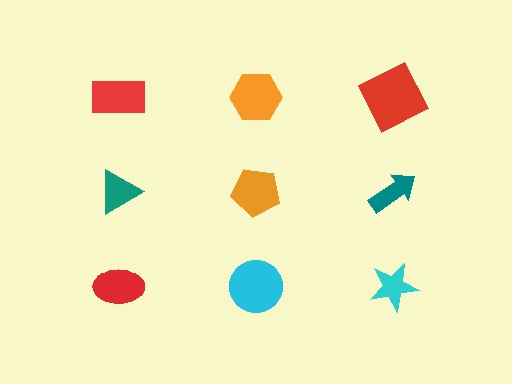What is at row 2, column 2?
An orange pentagon.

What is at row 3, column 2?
A cyan circle.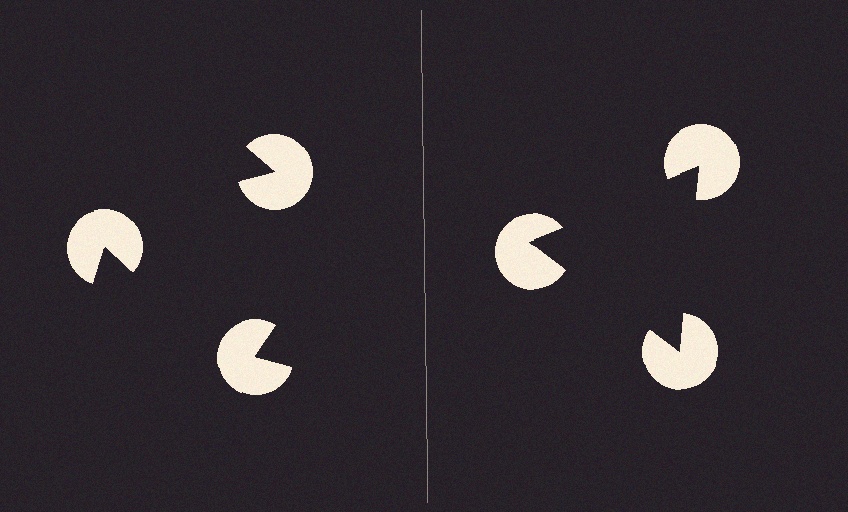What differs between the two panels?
The pac-man discs are positioned identically on both sides; only the wedge orientations differ. On the right they align to a triangle; on the left they are misaligned.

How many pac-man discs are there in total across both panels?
6 — 3 on each side.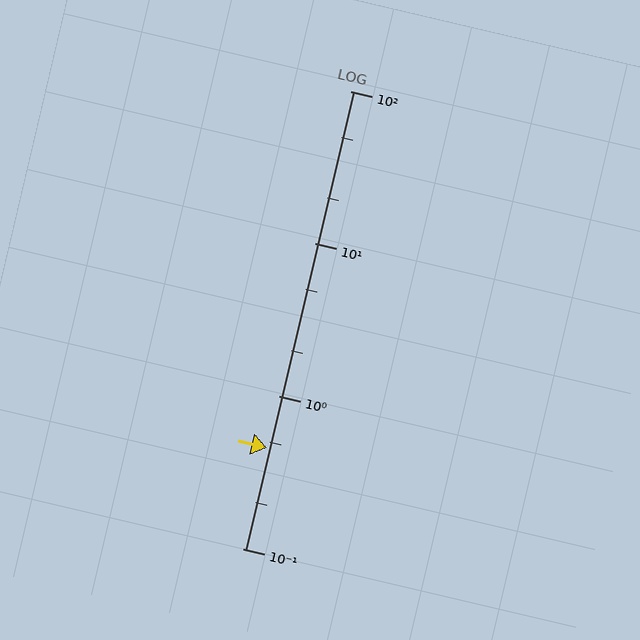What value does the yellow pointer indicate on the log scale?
The pointer indicates approximately 0.46.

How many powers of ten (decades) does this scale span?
The scale spans 3 decades, from 0.1 to 100.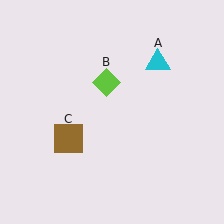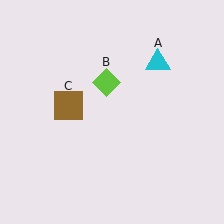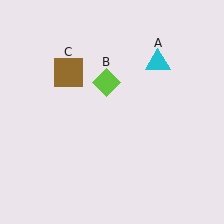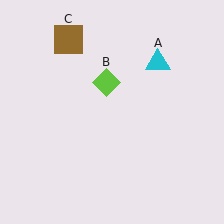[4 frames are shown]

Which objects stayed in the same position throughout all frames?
Cyan triangle (object A) and lime diamond (object B) remained stationary.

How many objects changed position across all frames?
1 object changed position: brown square (object C).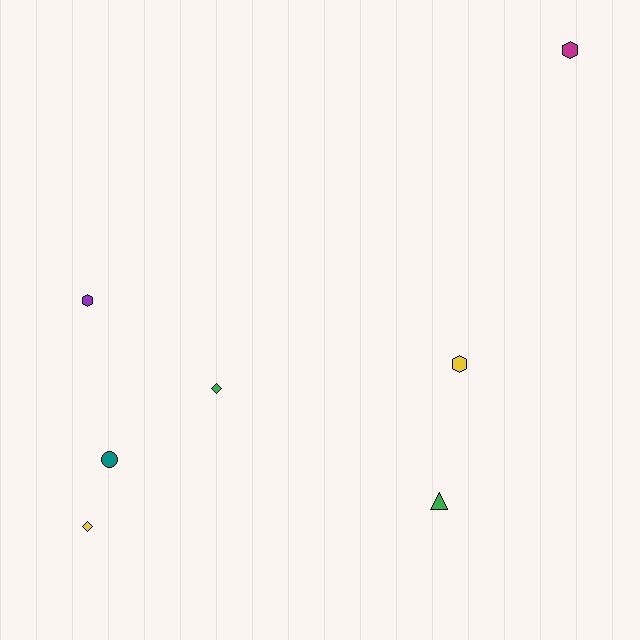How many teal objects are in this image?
There is 1 teal object.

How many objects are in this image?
There are 7 objects.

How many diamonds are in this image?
There are 2 diamonds.